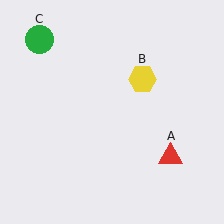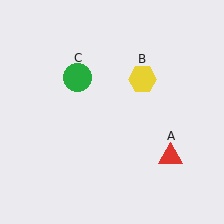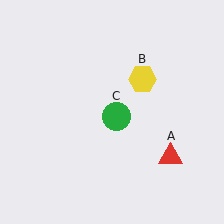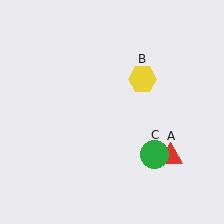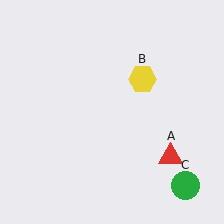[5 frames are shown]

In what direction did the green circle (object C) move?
The green circle (object C) moved down and to the right.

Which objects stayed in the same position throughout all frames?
Red triangle (object A) and yellow hexagon (object B) remained stationary.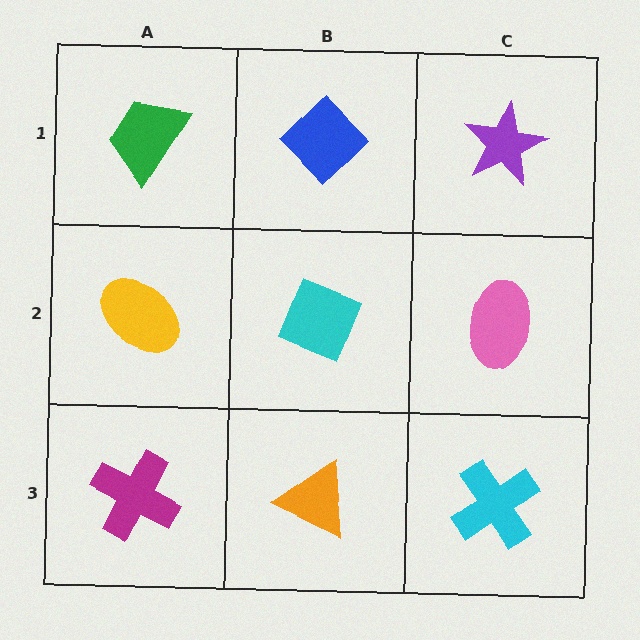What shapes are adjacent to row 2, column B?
A blue diamond (row 1, column B), an orange triangle (row 3, column B), a yellow ellipse (row 2, column A), a pink ellipse (row 2, column C).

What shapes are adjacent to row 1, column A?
A yellow ellipse (row 2, column A), a blue diamond (row 1, column B).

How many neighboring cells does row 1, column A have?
2.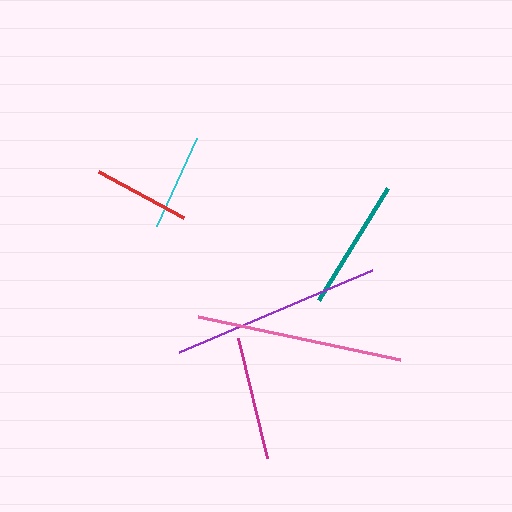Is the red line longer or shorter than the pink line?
The pink line is longer than the red line.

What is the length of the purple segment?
The purple segment is approximately 210 pixels long.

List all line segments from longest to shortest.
From longest to shortest: purple, pink, teal, magenta, cyan, red.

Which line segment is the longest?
The purple line is the longest at approximately 210 pixels.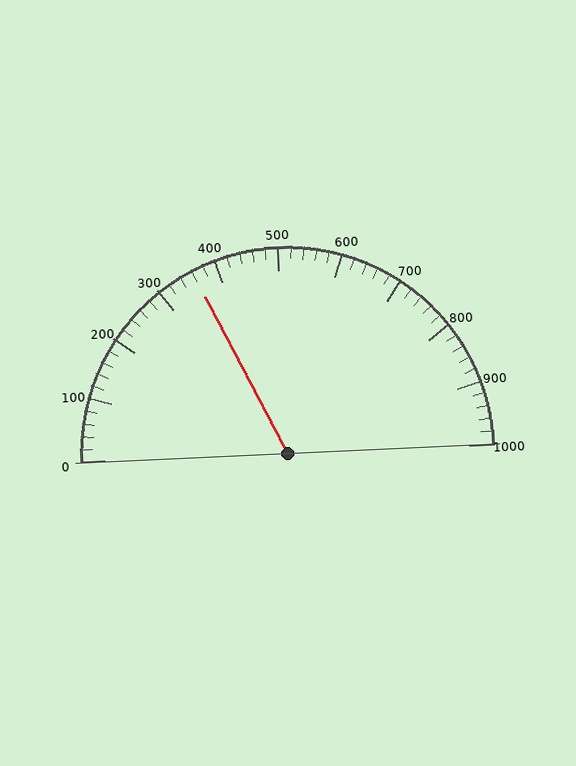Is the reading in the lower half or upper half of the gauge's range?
The reading is in the lower half of the range (0 to 1000).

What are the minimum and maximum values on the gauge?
The gauge ranges from 0 to 1000.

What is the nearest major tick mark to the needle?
The nearest major tick mark is 400.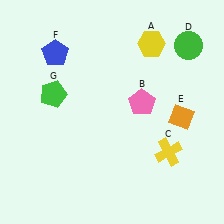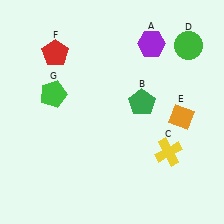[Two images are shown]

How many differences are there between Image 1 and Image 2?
There are 3 differences between the two images.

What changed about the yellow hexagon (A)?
In Image 1, A is yellow. In Image 2, it changed to purple.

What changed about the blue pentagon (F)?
In Image 1, F is blue. In Image 2, it changed to red.